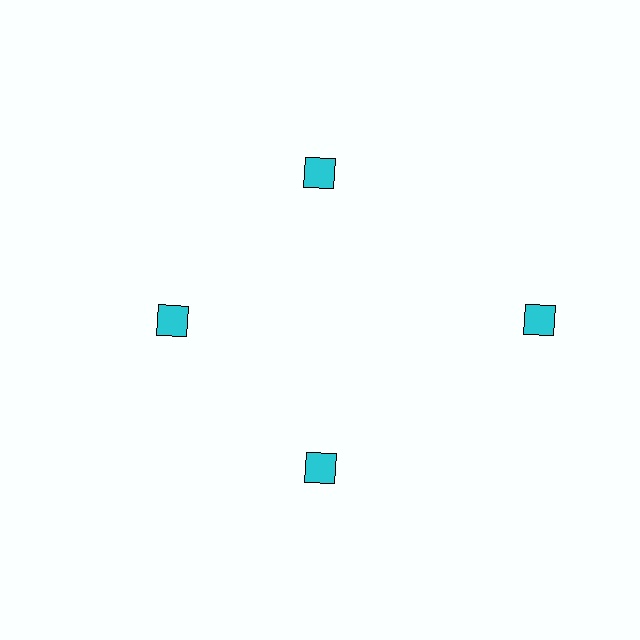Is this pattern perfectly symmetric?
No. The 4 cyan diamonds are arranged in a ring, but one element near the 3 o'clock position is pushed outward from the center, breaking the 4-fold rotational symmetry.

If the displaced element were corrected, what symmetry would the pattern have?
It would have 4-fold rotational symmetry — the pattern would map onto itself every 90 degrees.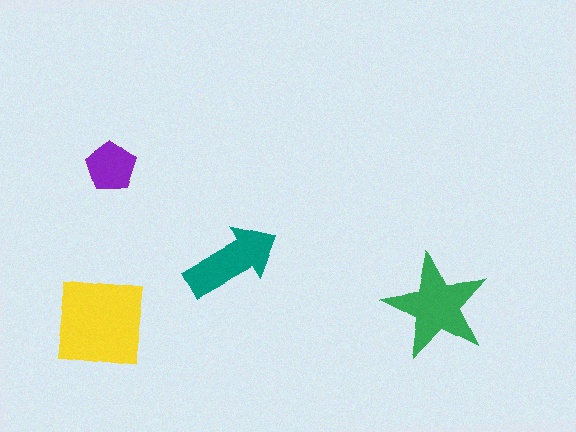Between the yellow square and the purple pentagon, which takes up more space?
The yellow square.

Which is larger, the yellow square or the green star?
The yellow square.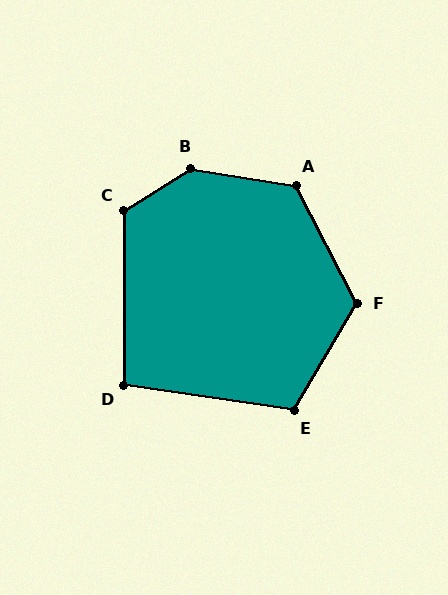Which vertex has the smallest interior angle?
D, at approximately 99 degrees.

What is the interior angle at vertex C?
Approximately 122 degrees (obtuse).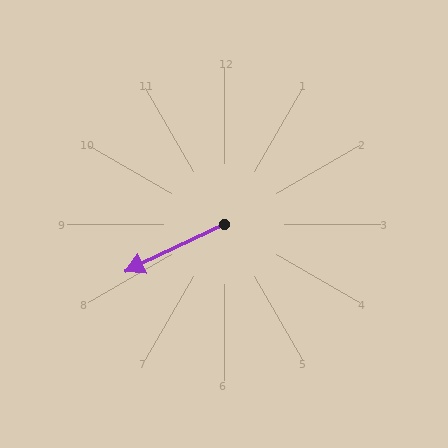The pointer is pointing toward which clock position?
Roughly 8 o'clock.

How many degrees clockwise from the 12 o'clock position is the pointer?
Approximately 244 degrees.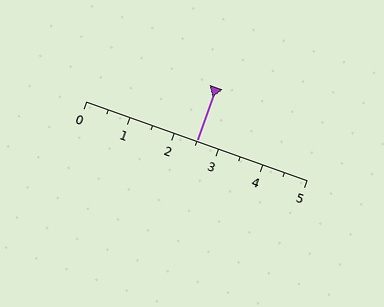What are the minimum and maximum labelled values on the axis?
The axis runs from 0 to 5.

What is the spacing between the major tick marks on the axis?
The major ticks are spaced 1 apart.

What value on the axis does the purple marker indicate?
The marker indicates approximately 2.5.